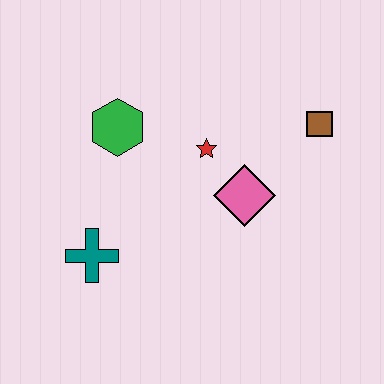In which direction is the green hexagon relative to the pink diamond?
The green hexagon is to the left of the pink diamond.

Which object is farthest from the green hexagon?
The brown square is farthest from the green hexagon.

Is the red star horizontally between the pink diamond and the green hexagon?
Yes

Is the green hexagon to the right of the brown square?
No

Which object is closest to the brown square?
The pink diamond is closest to the brown square.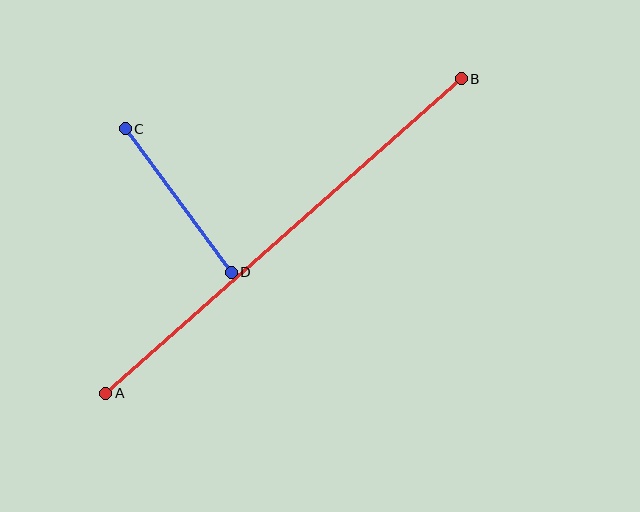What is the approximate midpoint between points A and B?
The midpoint is at approximately (283, 236) pixels.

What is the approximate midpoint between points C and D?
The midpoint is at approximately (178, 200) pixels.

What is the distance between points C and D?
The distance is approximately 179 pixels.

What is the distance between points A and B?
The distance is approximately 475 pixels.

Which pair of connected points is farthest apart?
Points A and B are farthest apart.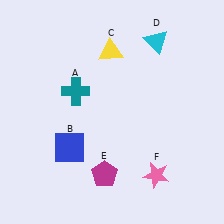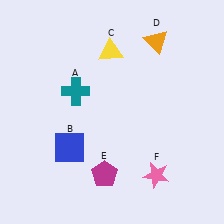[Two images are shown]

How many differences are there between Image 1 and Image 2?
There is 1 difference between the two images.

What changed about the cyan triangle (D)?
In Image 1, D is cyan. In Image 2, it changed to orange.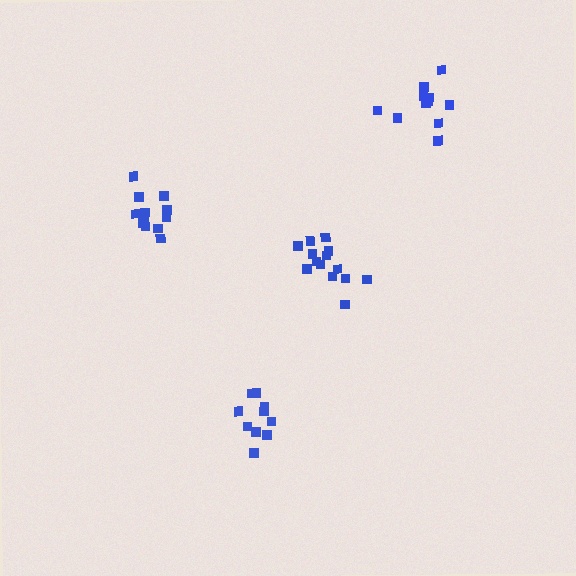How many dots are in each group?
Group 1: 14 dots, Group 2: 10 dots, Group 3: 12 dots, Group 4: 11 dots (47 total).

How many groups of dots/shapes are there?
There are 4 groups.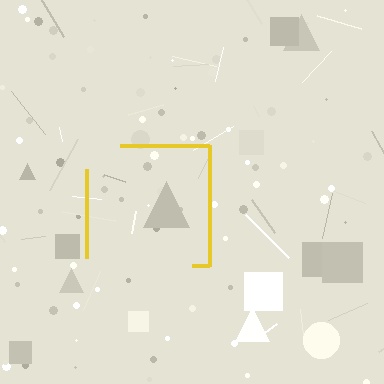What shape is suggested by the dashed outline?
The dashed outline suggests a square.